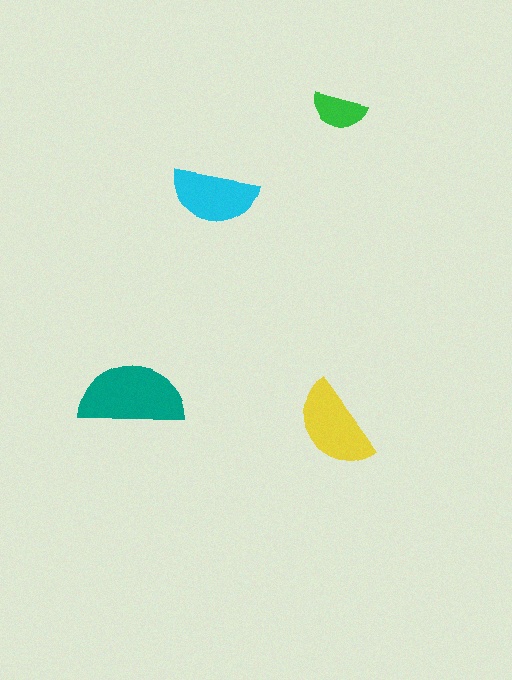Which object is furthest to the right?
The yellow semicircle is rightmost.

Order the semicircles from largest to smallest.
the teal one, the yellow one, the cyan one, the green one.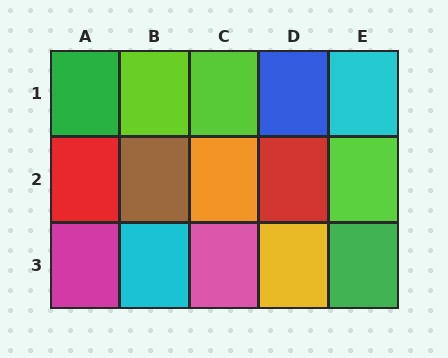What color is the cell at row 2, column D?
Red.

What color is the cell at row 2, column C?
Orange.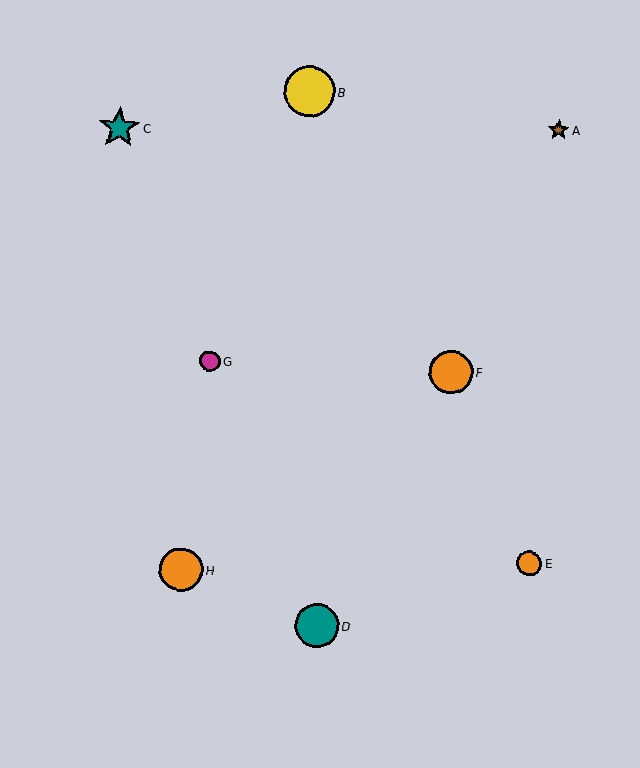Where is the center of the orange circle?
The center of the orange circle is at (529, 563).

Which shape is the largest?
The yellow circle (labeled B) is the largest.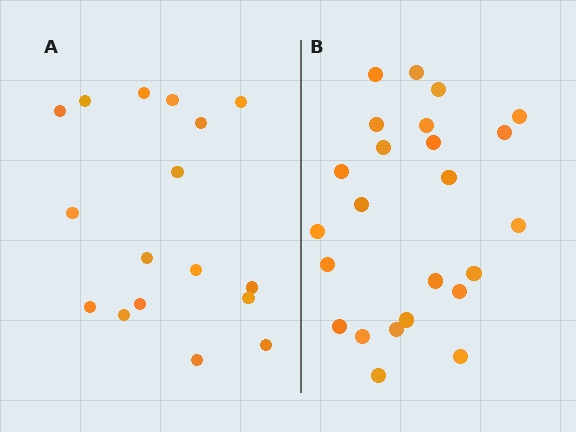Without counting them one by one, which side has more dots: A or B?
Region B (the right region) has more dots.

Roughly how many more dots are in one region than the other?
Region B has roughly 8 or so more dots than region A.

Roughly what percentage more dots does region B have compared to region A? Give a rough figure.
About 40% more.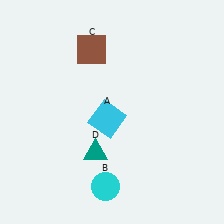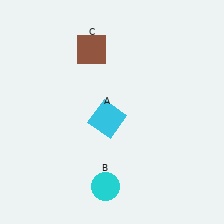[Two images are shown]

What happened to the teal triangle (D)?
The teal triangle (D) was removed in Image 2. It was in the bottom-left area of Image 1.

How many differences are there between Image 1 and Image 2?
There is 1 difference between the two images.